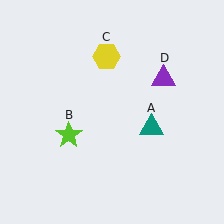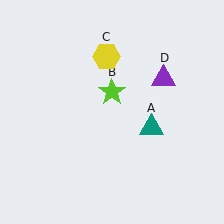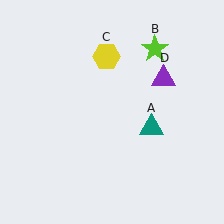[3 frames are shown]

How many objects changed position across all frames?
1 object changed position: lime star (object B).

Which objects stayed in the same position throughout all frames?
Teal triangle (object A) and yellow hexagon (object C) and purple triangle (object D) remained stationary.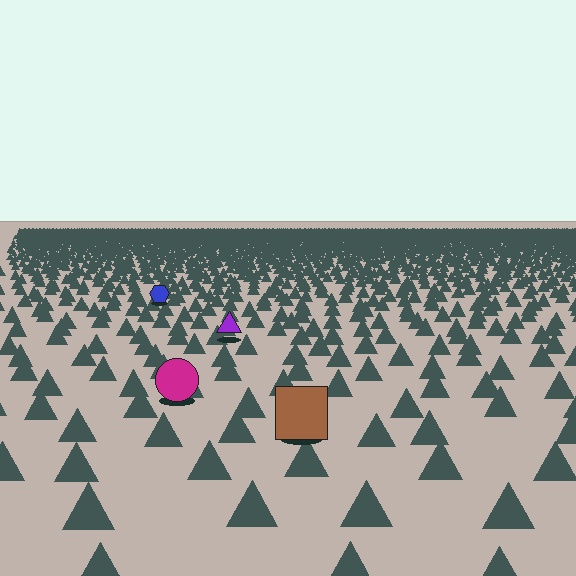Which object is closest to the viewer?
The brown square is closest. The texture marks near it are larger and more spread out.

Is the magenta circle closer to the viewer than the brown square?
No. The brown square is closer — you can tell from the texture gradient: the ground texture is coarser near it.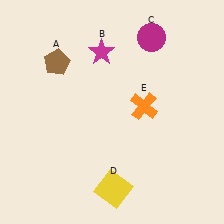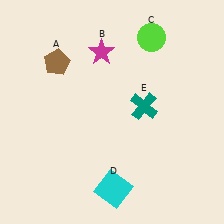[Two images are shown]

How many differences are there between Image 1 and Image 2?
There are 3 differences between the two images.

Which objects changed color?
C changed from magenta to lime. D changed from yellow to cyan. E changed from orange to teal.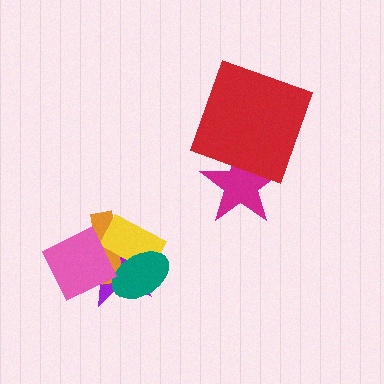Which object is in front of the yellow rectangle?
The teal ellipse is in front of the yellow rectangle.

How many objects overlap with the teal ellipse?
3 objects overlap with the teal ellipse.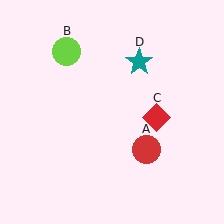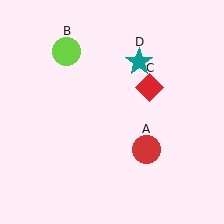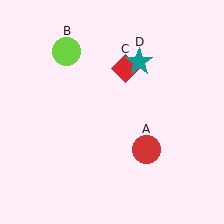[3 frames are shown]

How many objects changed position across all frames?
1 object changed position: red diamond (object C).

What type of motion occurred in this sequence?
The red diamond (object C) rotated counterclockwise around the center of the scene.